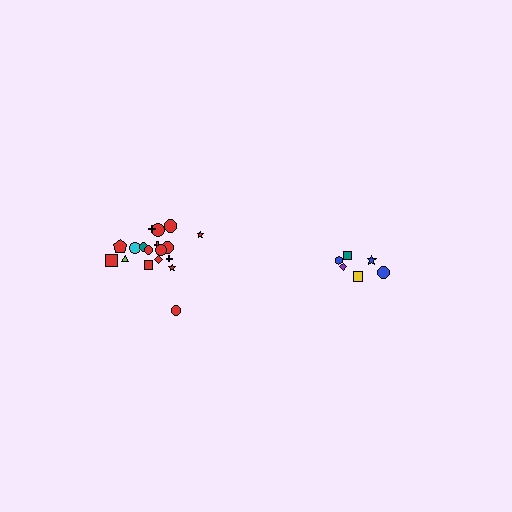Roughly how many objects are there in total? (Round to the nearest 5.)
Roughly 25 objects in total.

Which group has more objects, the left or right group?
The left group.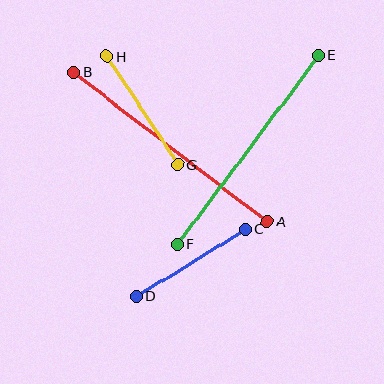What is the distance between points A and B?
The distance is approximately 245 pixels.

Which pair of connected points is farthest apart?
Points A and B are farthest apart.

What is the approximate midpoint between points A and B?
The midpoint is at approximately (171, 147) pixels.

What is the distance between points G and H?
The distance is approximately 129 pixels.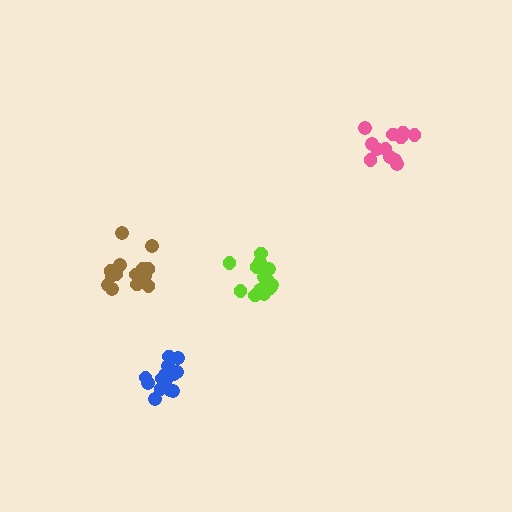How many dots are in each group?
Group 1: 15 dots, Group 2: 17 dots, Group 3: 12 dots, Group 4: 15 dots (59 total).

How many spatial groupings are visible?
There are 4 spatial groupings.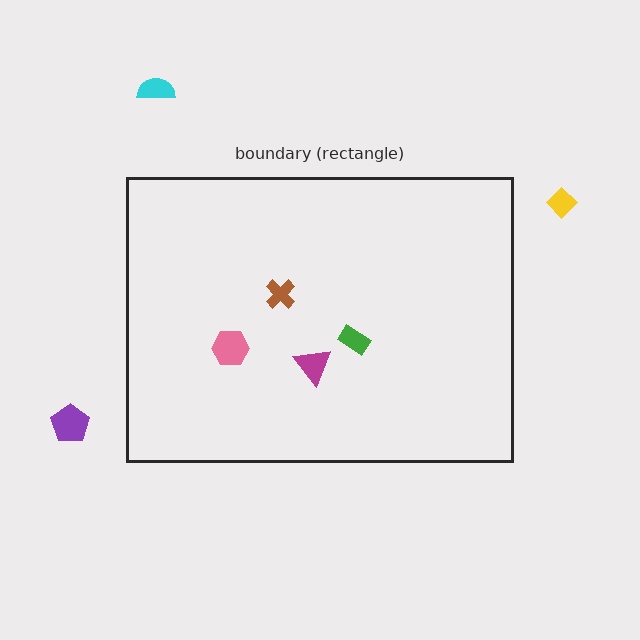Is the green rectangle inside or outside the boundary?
Inside.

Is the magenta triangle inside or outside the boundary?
Inside.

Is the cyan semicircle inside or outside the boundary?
Outside.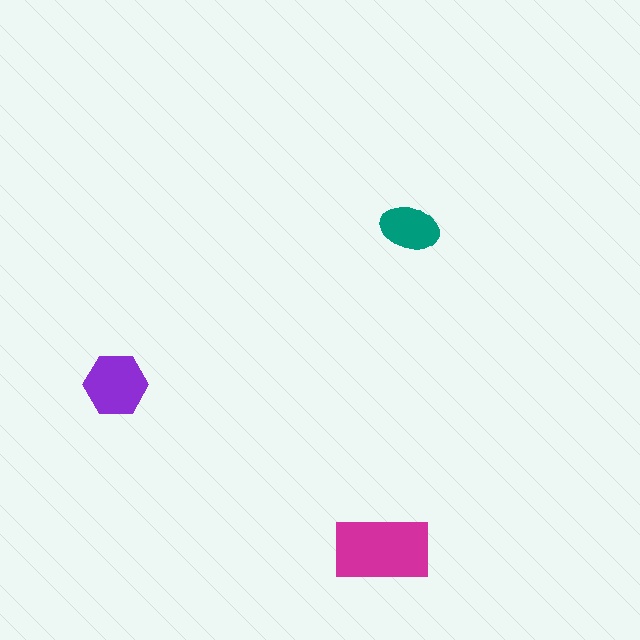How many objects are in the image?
There are 3 objects in the image.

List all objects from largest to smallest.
The magenta rectangle, the purple hexagon, the teal ellipse.